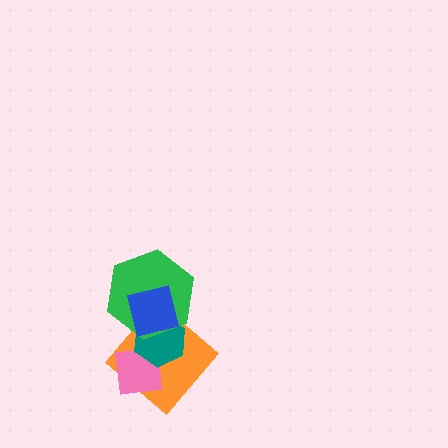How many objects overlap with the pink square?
2 objects overlap with the pink square.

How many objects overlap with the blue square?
3 objects overlap with the blue square.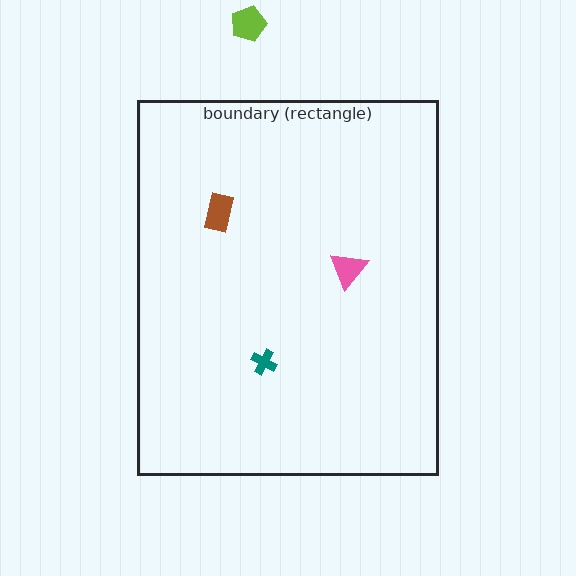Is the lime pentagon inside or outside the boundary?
Outside.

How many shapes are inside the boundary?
3 inside, 1 outside.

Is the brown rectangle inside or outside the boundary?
Inside.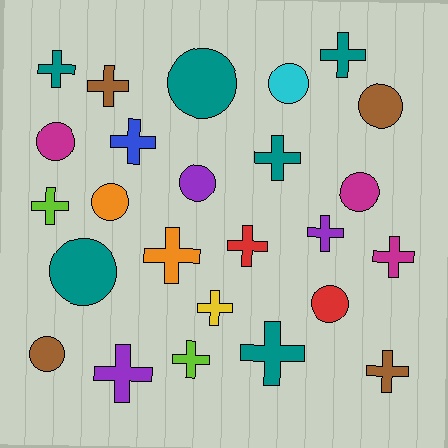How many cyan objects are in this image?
There is 1 cyan object.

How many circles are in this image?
There are 10 circles.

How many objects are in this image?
There are 25 objects.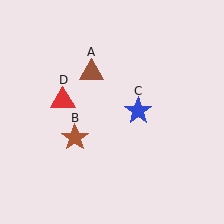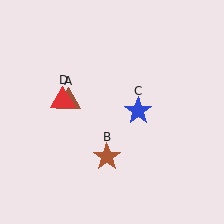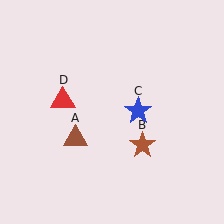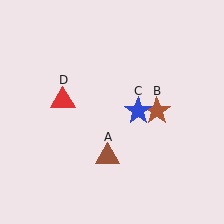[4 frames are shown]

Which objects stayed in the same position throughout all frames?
Blue star (object C) and red triangle (object D) remained stationary.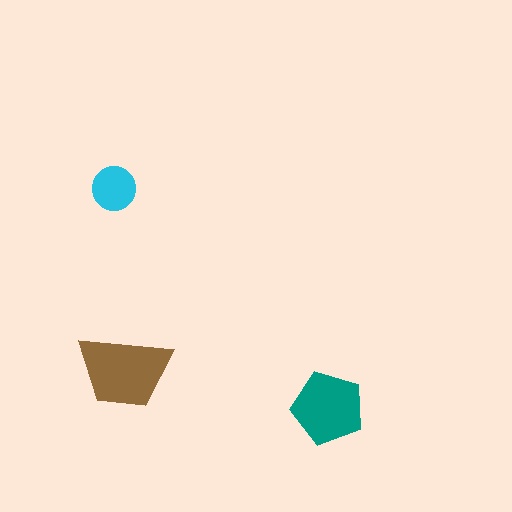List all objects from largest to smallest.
The brown trapezoid, the teal pentagon, the cyan circle.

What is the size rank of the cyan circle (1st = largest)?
3rd.